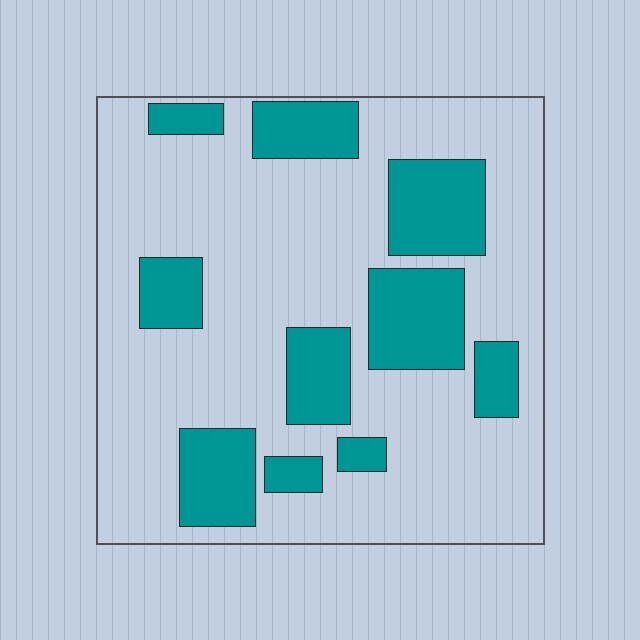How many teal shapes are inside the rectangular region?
10.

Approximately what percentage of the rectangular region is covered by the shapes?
Approximately 25%.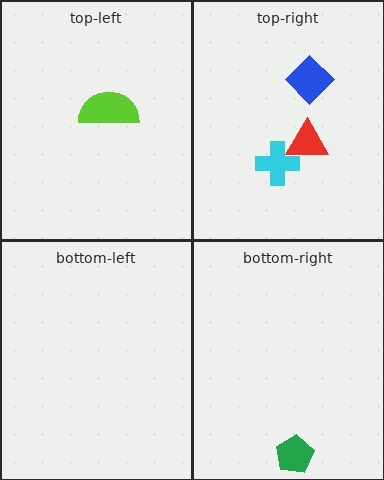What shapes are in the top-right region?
The cyan cross, the blue diamond, the red triangle.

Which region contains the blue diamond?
The top-right region.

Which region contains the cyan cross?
The top-right region.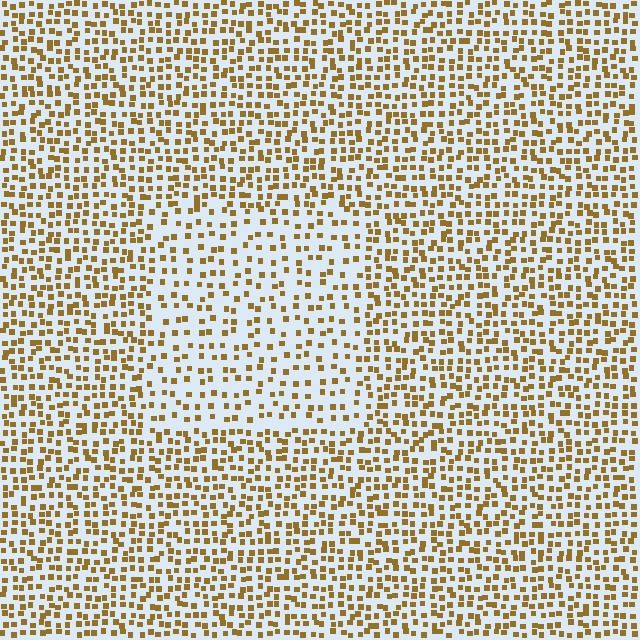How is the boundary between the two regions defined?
The boundary is defined by a change in element density (approximately 1.8x ratio). All elements are the same color, size, and shape.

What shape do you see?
I see a rectangle.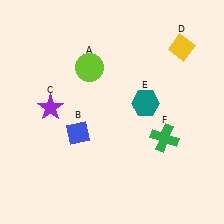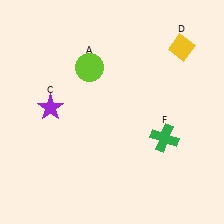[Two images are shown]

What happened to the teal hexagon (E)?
The teal hexagon (E) was removed in Image 2. It was in the top-right area of Image 1.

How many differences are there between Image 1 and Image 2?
There are 2 differences between the two images.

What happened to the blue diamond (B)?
The blue diamond (B) was removed in Image 2. It was in the bottom-left area of Image 1.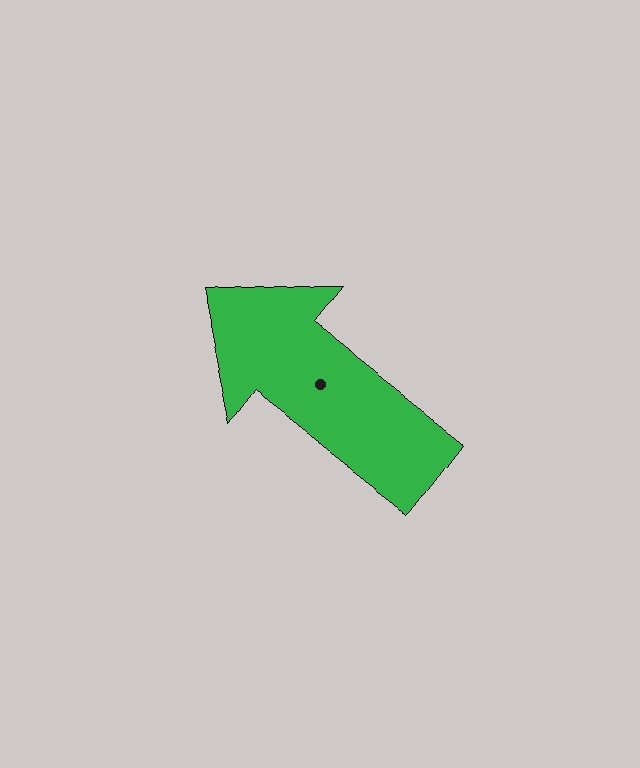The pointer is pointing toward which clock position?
Roughly 10 o'clock.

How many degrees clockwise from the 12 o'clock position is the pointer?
Approximately 308 degrees.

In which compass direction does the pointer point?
Northwest.